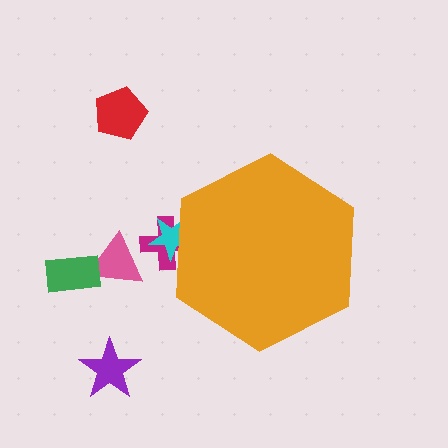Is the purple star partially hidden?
No, the purple star is fully visible.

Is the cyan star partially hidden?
Yes, the cyan star is partially hidden behind the orange hexagon.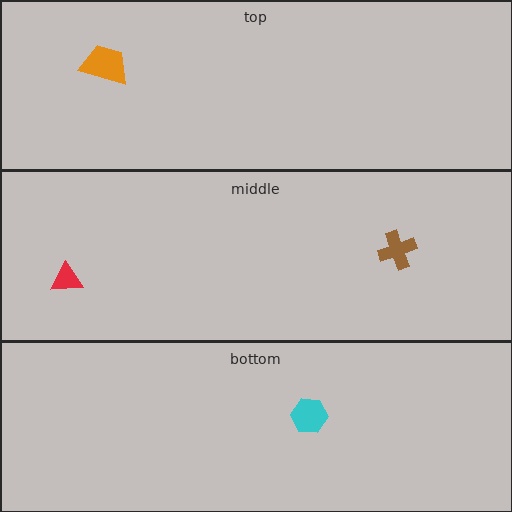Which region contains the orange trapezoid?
The top region.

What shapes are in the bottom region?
The cyan hexagon.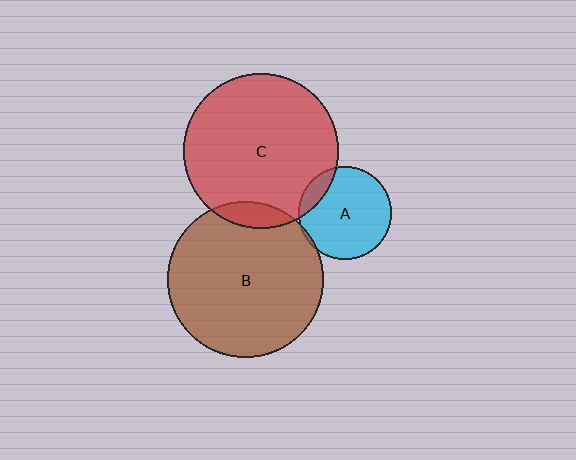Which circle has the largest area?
Circle B (brown).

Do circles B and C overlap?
Yes.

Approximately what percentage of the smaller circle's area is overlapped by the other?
Approximately 10%.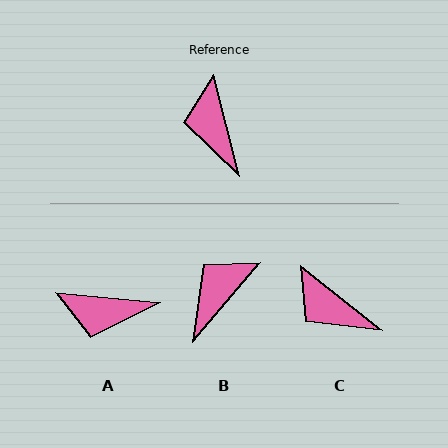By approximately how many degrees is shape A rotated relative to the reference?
Approximately 70 degrees counter-clockwise.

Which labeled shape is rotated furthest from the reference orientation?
A, about 70 degrees away.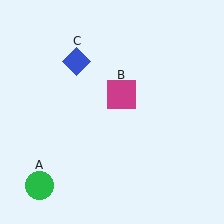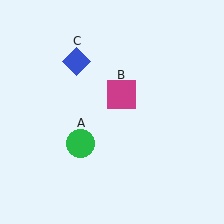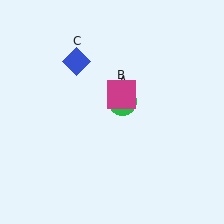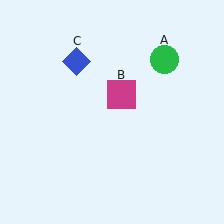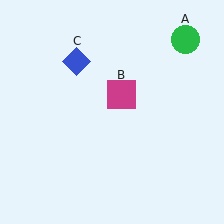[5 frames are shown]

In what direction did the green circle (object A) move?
The green circle (object A) moved up and to the right.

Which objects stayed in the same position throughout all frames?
Magenta square (object B) and blue diamond (object C) remained stationary.